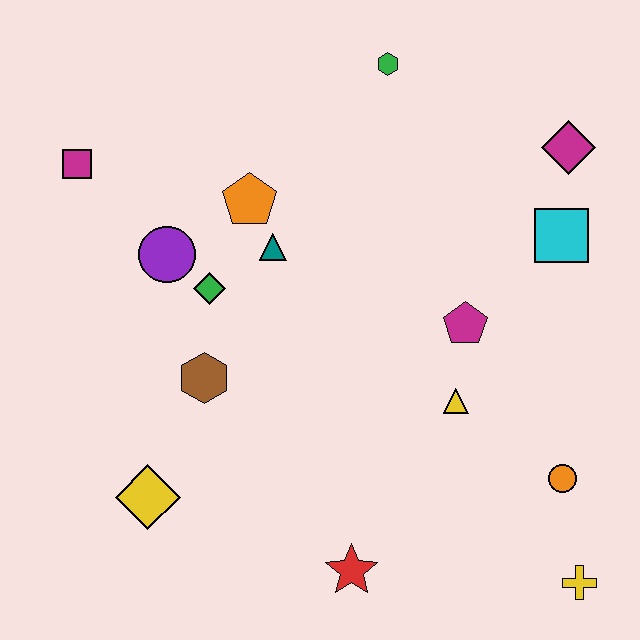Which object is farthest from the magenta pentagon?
The magenta square is farthest from the magenta pentagon.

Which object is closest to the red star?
The yellow triangle is closest to the red star.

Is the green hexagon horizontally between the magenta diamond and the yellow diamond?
Yes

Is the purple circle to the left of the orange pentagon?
Yes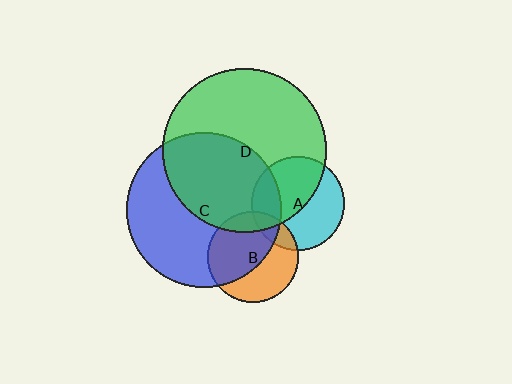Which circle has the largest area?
Circle D (green).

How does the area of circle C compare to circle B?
Approximately 2.9 times.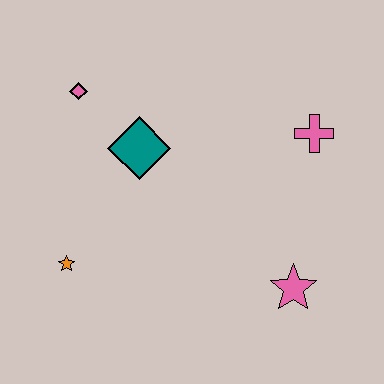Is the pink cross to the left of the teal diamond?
No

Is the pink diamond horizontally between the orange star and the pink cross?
Yes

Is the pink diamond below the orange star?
No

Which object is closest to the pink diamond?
The teal diamond is closest to the pink diamond.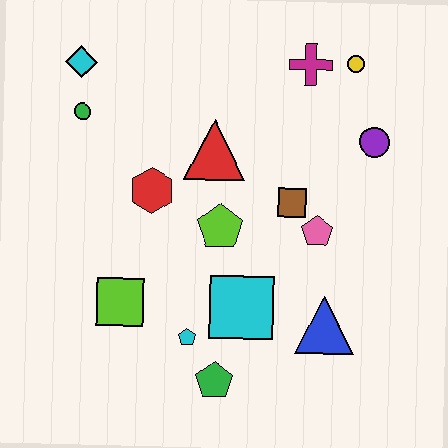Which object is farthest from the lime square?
The yellow circle is farthest from the lime square.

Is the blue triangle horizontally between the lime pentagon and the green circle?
No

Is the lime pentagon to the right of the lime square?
Yes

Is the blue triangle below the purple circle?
Yes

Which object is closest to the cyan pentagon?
The green pentagon is closest to the cyan pentagon.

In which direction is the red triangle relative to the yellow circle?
The red triangle is to the left of the yellow circle.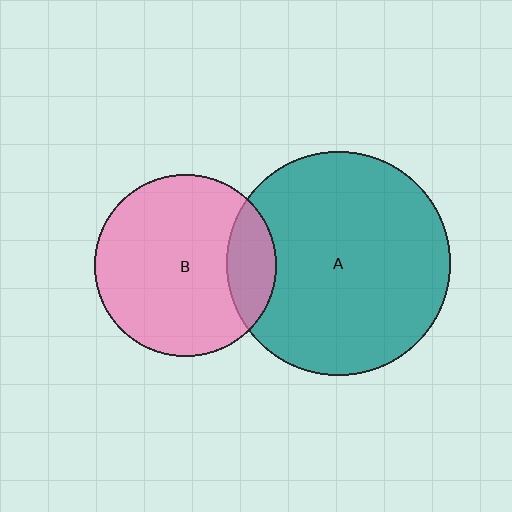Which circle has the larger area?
Circle A (teal).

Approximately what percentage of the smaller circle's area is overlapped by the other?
Approximately 15%.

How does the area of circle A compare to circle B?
Approximately 1.5 times.